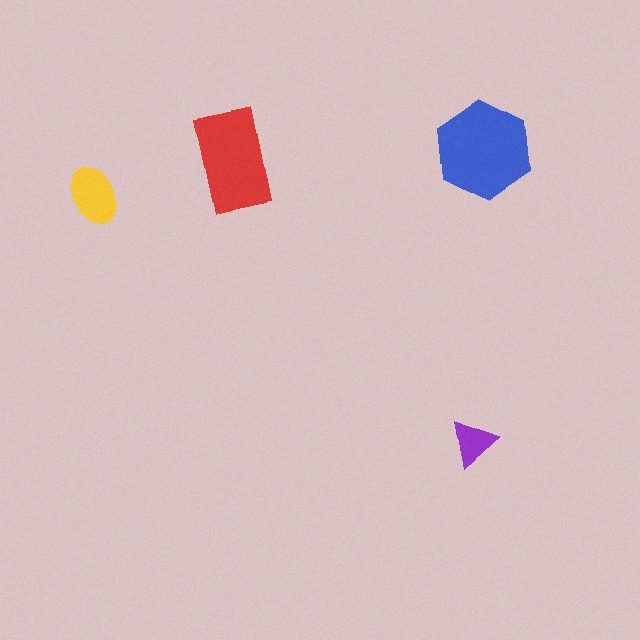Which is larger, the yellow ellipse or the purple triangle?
The yellow ellipse.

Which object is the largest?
The blue hexagon.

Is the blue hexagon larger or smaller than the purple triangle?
Larger.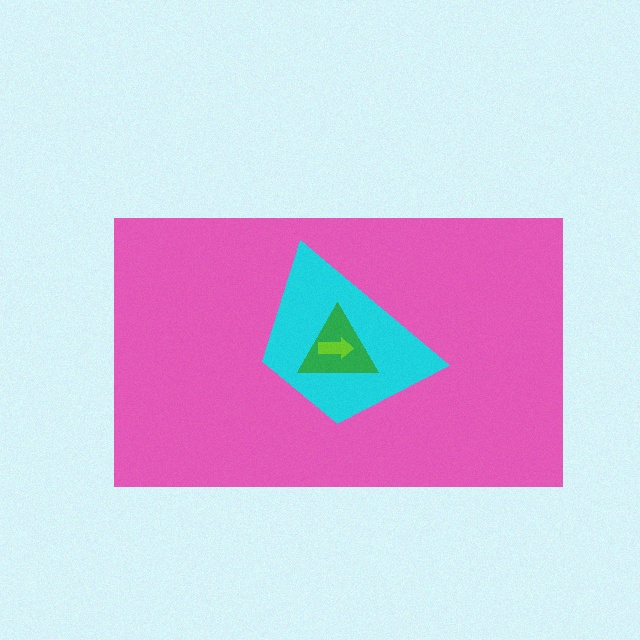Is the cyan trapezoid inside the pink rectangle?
Yes.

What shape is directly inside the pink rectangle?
The cyan trapezoid.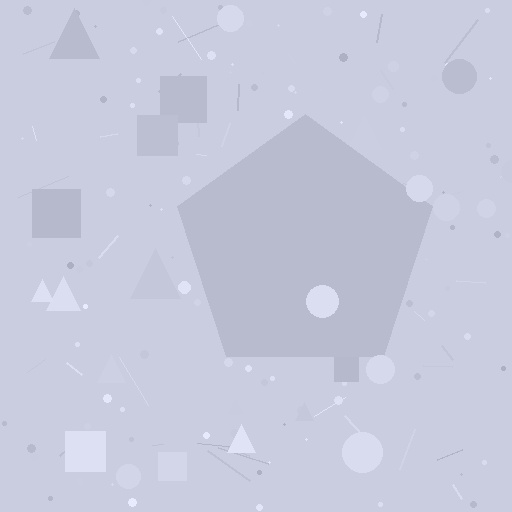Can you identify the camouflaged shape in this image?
The camouflaged shape is a pentagon.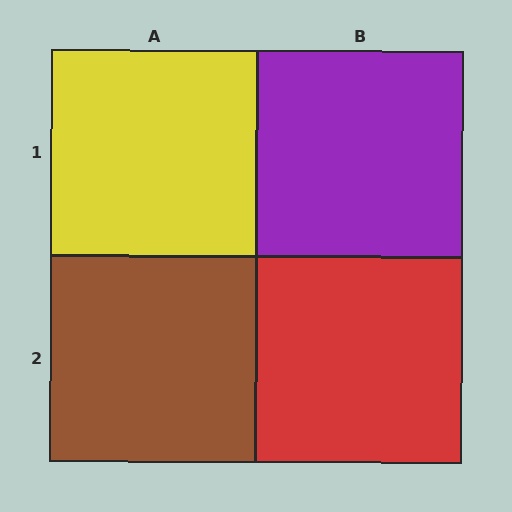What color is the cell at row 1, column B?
Purple.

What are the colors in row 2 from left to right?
Brown, red.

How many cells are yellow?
1 cell is yellow.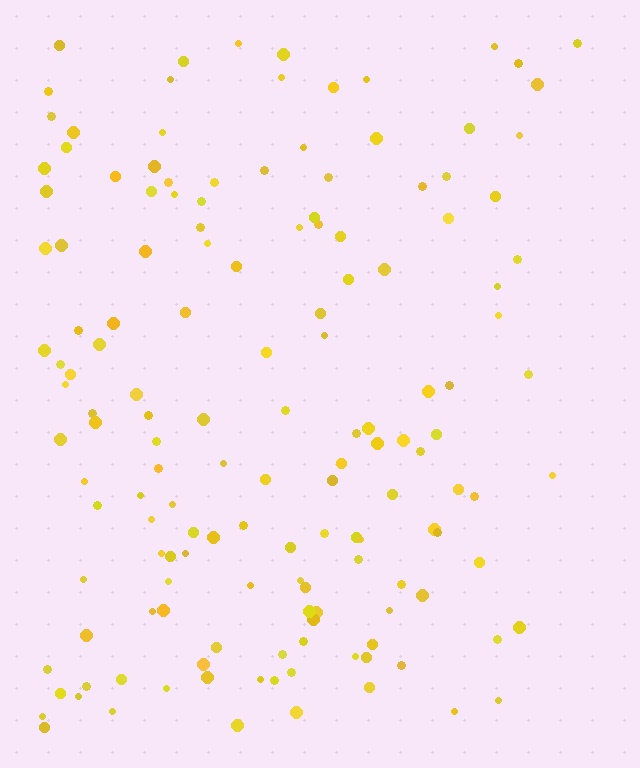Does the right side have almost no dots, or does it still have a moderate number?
Still a moderate number, just noticeably fewer than the left.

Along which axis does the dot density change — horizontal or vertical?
Horizontal.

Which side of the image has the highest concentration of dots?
The left.